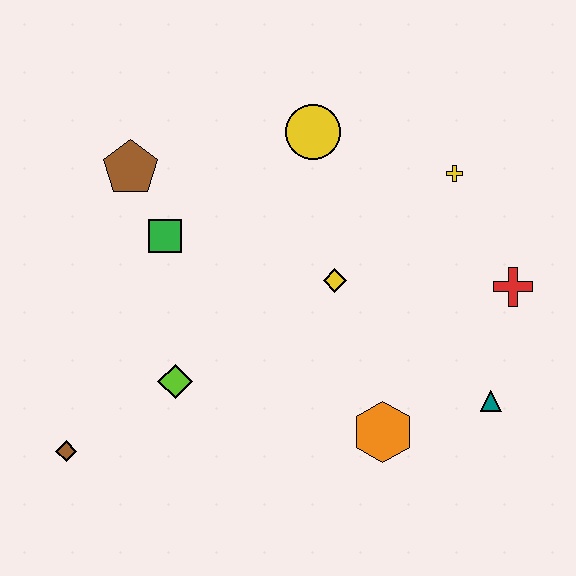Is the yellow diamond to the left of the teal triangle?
Yes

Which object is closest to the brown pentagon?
The green square is closest to the brown pentagon.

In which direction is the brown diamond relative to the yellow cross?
The brown diamond is to the left of the yellow cross.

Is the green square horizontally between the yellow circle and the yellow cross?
No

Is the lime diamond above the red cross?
No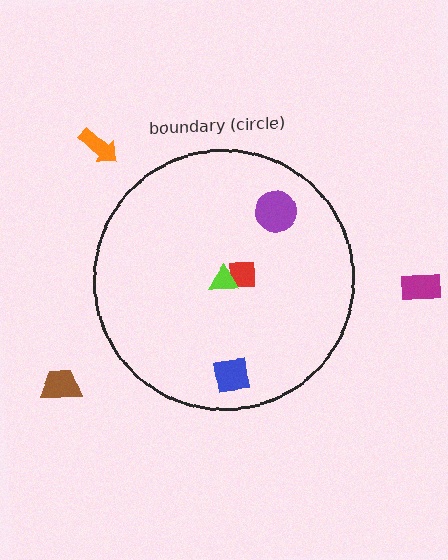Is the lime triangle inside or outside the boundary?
Inside.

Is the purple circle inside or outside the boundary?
Inside.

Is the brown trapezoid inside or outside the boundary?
Outside.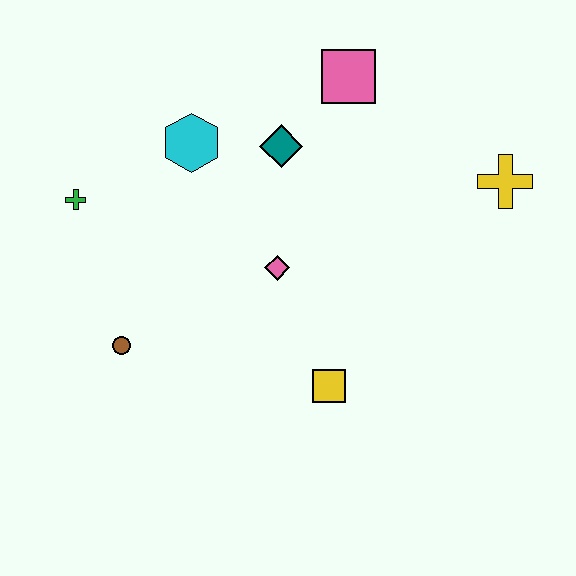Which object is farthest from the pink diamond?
The yellow cross is farthest from the pink diamond.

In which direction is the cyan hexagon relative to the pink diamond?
The cyan hexagon is above the pink diamond.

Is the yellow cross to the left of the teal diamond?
No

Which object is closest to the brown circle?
The green cross is closest to the brown circle.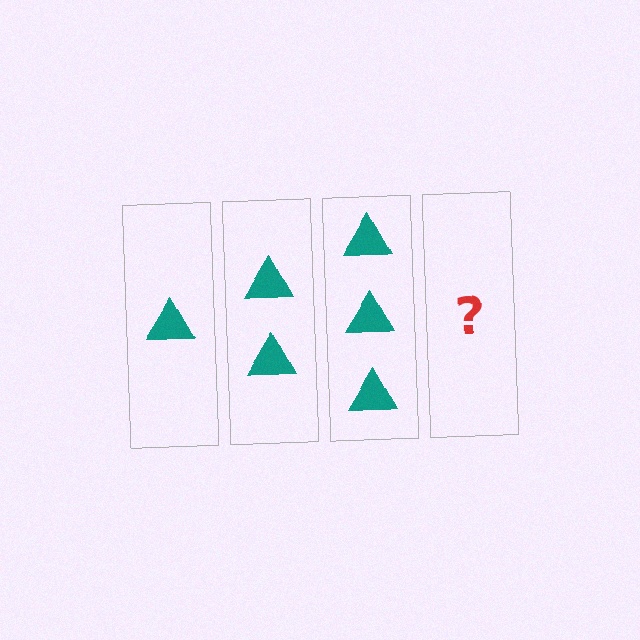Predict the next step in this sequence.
The next step is 4 triangles.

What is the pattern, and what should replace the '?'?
The pattern is that each step adds one more triangle. The '?' should be 4 triangles.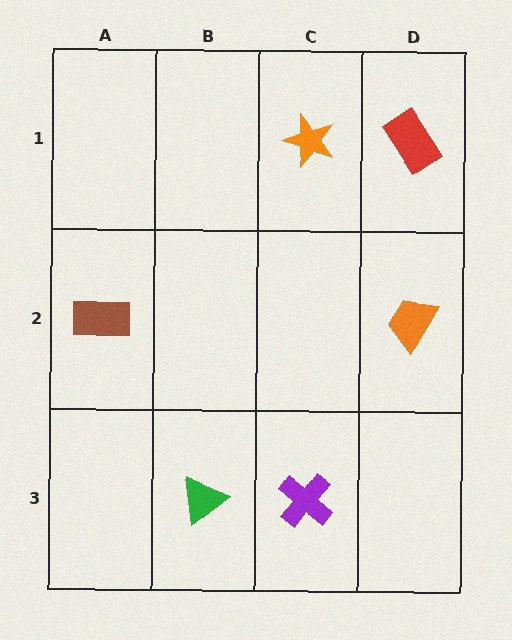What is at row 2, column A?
A brown rectangle.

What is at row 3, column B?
A green triangle.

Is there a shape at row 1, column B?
No, that cell is empty.